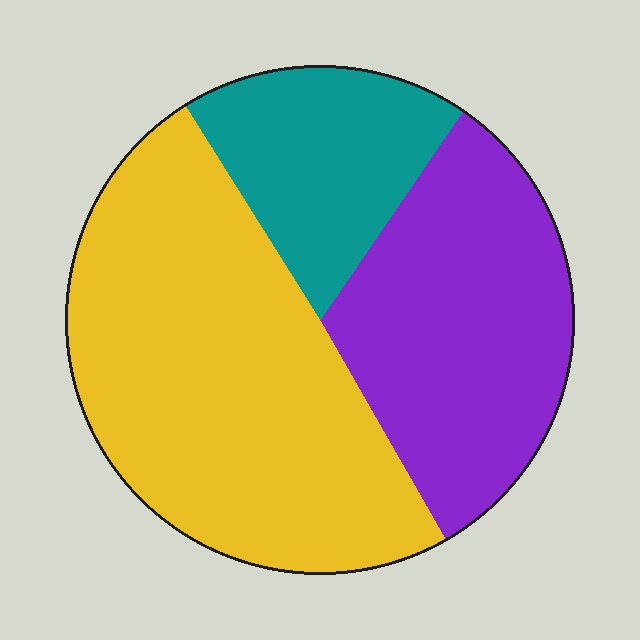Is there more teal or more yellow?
Yellow.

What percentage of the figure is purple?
Purple takes up about one third (1/3) of the figure.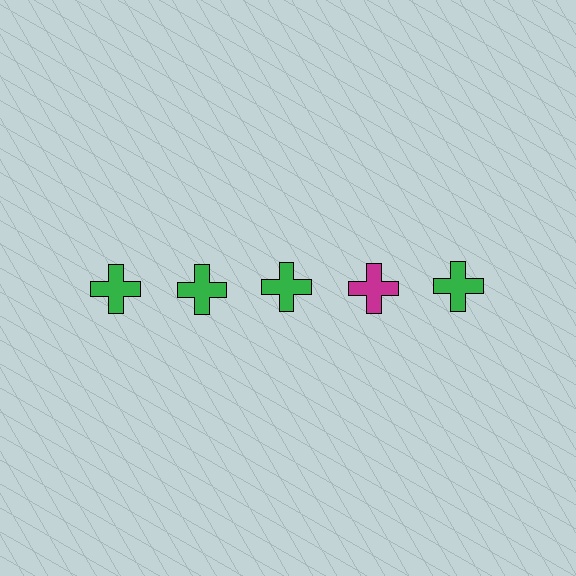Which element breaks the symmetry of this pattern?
The magenta cross in the top row, second from right column breaks the symmetry. All other shapes are green crosses.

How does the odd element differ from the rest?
It has a different color: magenta instead of green.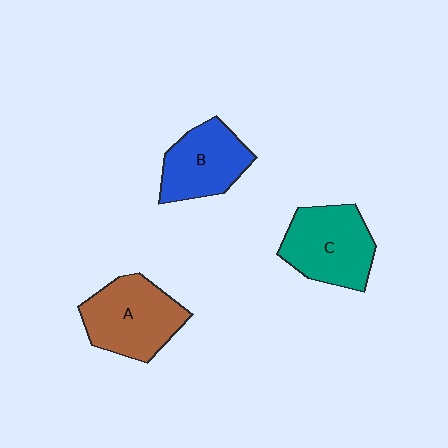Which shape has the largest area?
Shape A (brown).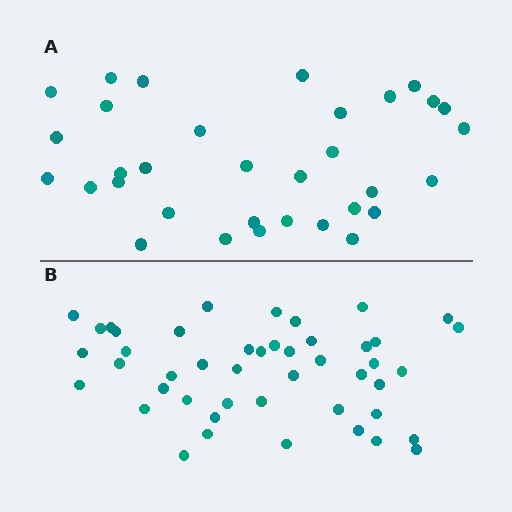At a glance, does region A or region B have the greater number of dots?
Region B (the bottom region) has more dots.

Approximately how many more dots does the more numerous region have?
Region B has approximately 15 more dots than region A.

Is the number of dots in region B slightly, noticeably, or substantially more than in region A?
Region B has noticeably more, but not dramatically so. The ratio is roughly 1.4 to 1.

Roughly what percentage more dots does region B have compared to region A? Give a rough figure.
About 40% more.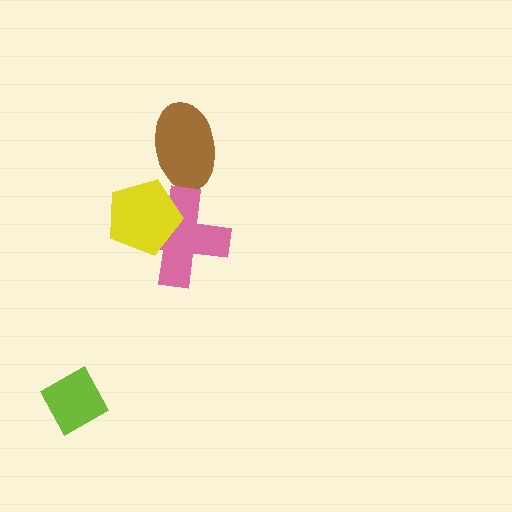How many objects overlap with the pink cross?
1 object overlaps with the pink cross.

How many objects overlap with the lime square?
0 objects overlap with the lime square.